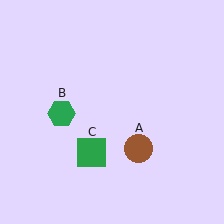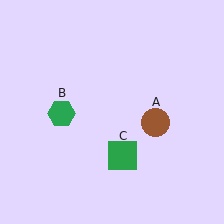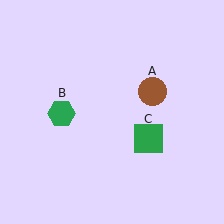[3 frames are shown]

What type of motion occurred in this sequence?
The brown circle (object A), green square (object C) rotated counterclockwise around the center of the scene.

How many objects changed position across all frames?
2 objects changed position: brown circle (object A), green square (object C).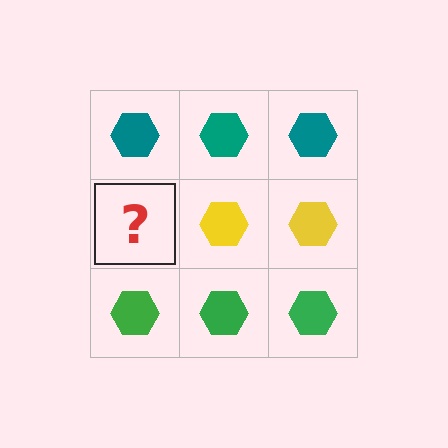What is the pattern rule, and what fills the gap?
The rule is that each row has a consistent color. The gap should be filled with a yellow hexagon.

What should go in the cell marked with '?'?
The missing cell should contain a yellow hexagon.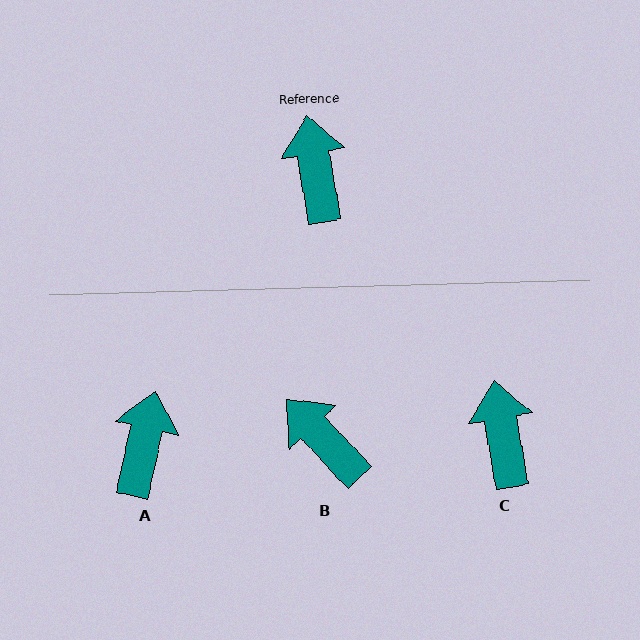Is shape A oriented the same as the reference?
No, it is off by about 22 degrees.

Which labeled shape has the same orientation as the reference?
C.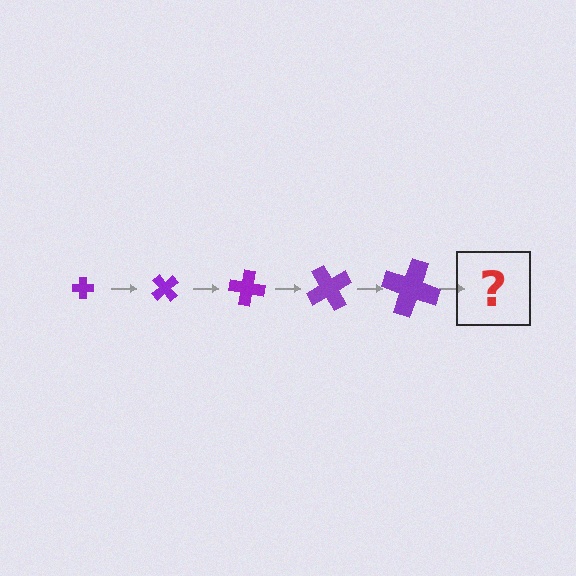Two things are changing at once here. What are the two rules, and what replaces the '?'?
The two rules are that the cross grows larger each step and it rotates 50 degrees each step. The '?' should be a cross, larger than the previous one and rotated 250 degrees from the start.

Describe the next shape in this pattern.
It should be a cross, larger than the previous one and rotated 250 degrees from the start.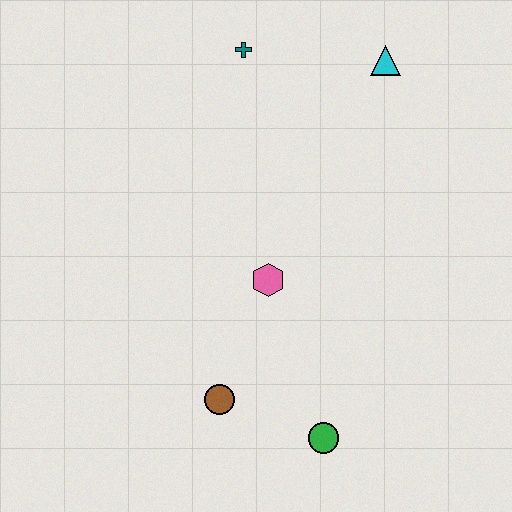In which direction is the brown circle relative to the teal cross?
The brown circle is below the teal cross.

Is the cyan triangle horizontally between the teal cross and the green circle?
No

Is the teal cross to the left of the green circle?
Yes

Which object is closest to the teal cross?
The cyan triangle is closest to the teal cross.